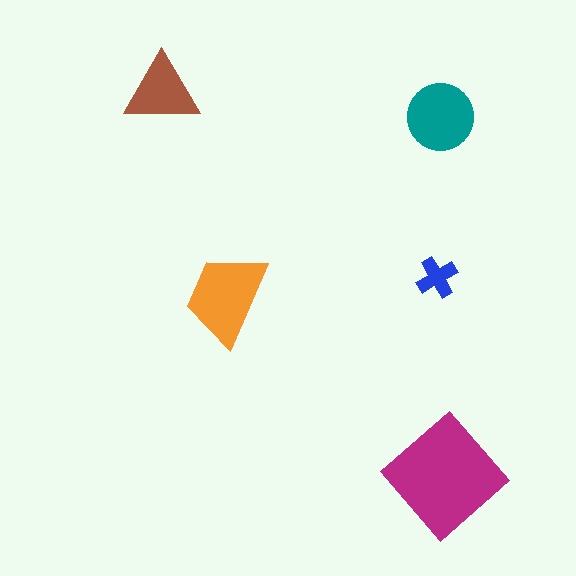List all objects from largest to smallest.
The magenta diamond, the orange trapezoid, the teal circle, the brown triangle, the blue cross.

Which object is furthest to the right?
The magenta diamond is rightmost.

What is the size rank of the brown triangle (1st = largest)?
4th.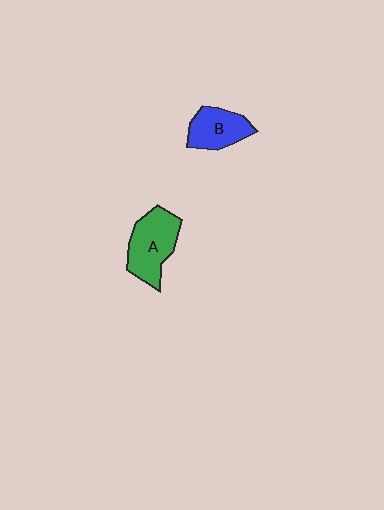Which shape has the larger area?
Shape A (green).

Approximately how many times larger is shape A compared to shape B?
Approximately 1.3 times.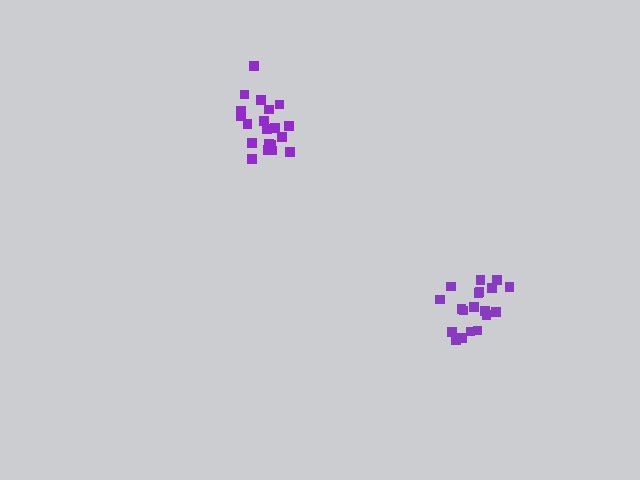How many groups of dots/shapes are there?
There are 2 groups.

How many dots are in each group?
Group 1: 19 dots, Group 2: 20 dots (39 total).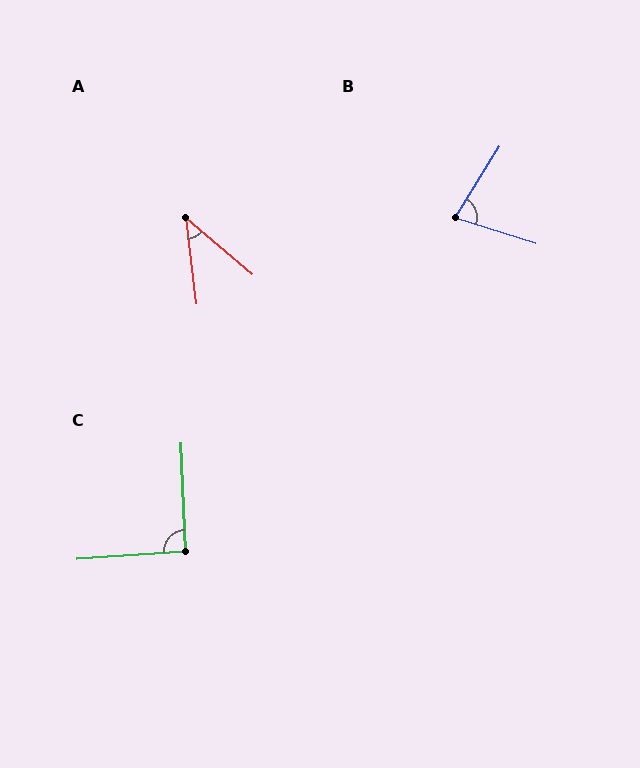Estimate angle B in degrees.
Approximately 76 degrees.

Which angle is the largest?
C, at approximately 91 degrees.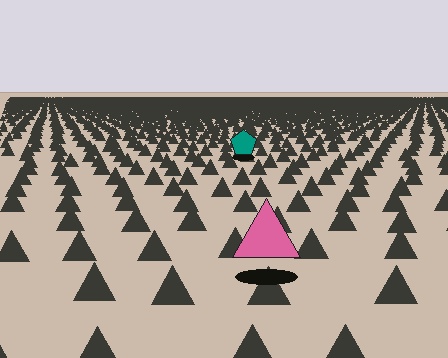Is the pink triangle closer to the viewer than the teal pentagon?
Yes. The pink triangle is closer — you can tell from the texture gradient: the ground texture is coarser near it.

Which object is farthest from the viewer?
The teal pentagon is farthest from the viewer. It appears smaller and the ground texture around it is denser.